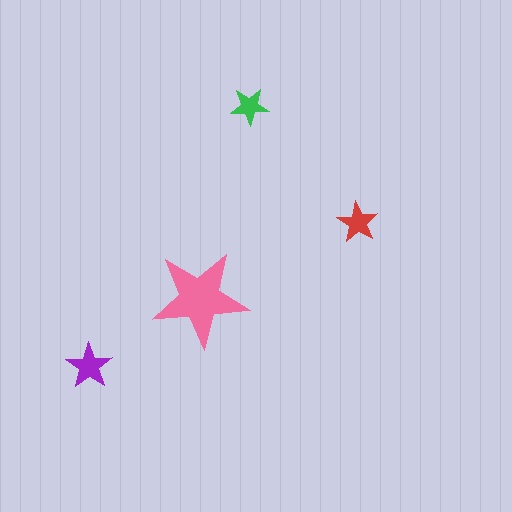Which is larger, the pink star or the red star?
The pink one.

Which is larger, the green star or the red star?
The red one.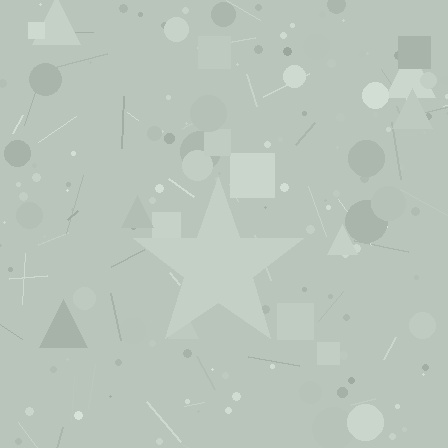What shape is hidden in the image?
A star is hidden in the image.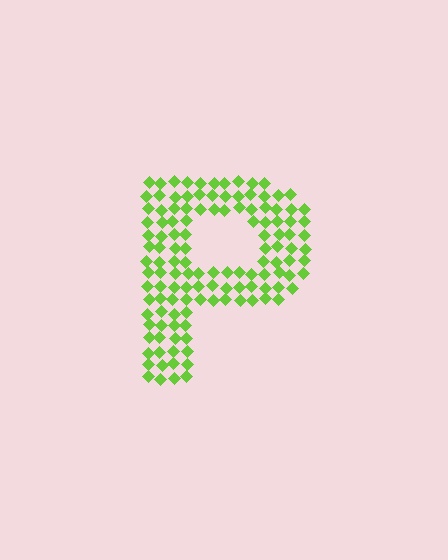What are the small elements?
The small elements are diamonds.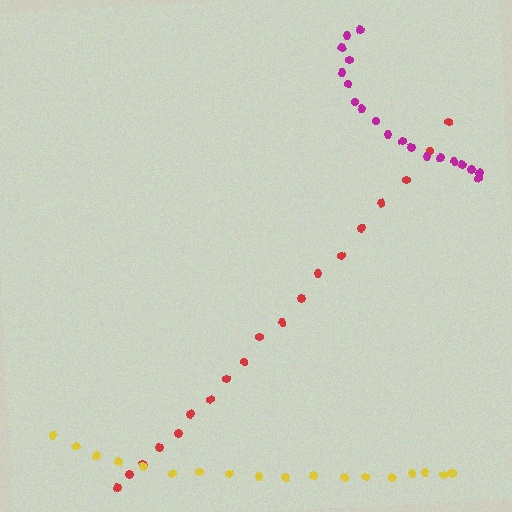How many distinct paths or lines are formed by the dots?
There are 3 distinct paths.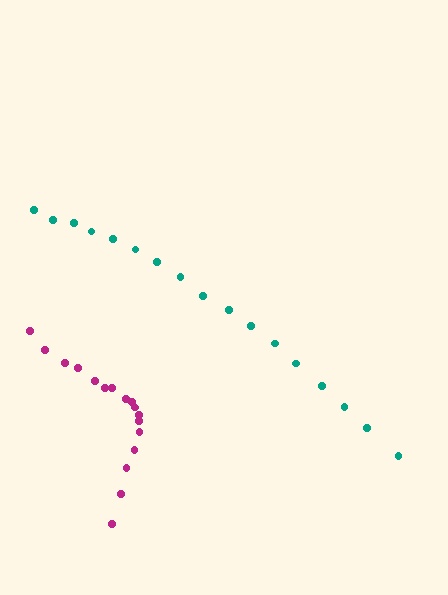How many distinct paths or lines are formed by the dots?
There are 2 distinct paths.